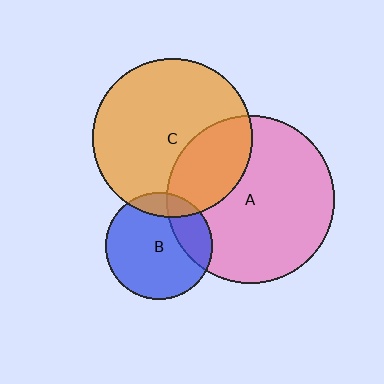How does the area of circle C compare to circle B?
Approximately 2.2 times.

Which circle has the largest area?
Circle A (pink).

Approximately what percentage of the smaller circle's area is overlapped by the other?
Approximately 15%.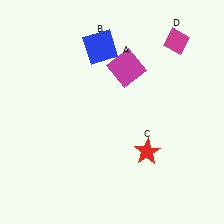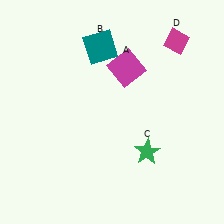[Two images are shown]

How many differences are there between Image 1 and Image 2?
There are 2 differences between the two images.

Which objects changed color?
B changed from blue to teal. C changed from red to green.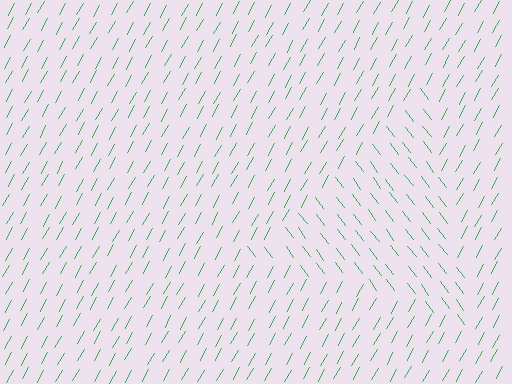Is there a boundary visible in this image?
Yes, there is a texture boundary formed by a change in line orientation.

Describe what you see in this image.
The image is filled with small green line segments. A triangle region in the image has lines oriented differently from the surrounding lines, creating a visible texture boundary.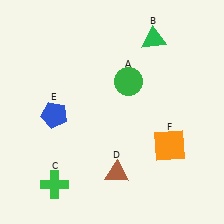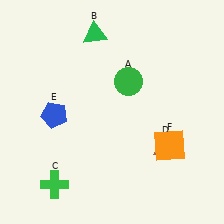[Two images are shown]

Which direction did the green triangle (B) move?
The green triangle (B) moved left.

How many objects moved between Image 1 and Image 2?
2 objects moved between the two images.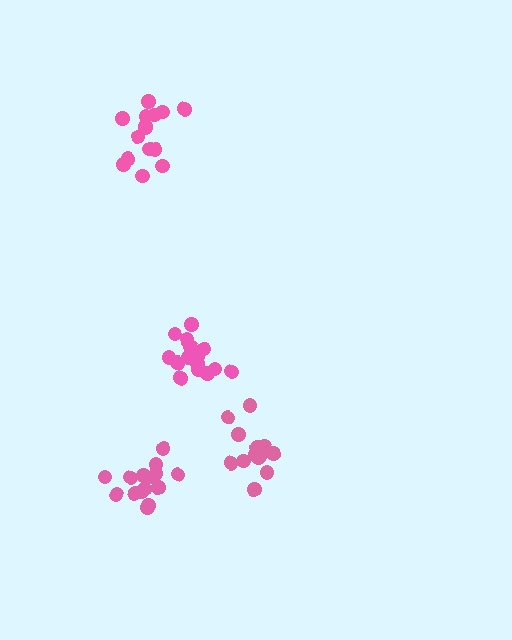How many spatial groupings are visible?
There are 4 spatial groupings.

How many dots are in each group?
Group 1: 14 dots, Group 2: 16 dots, Group 3: 16 dots, Group 4: 15 dots (61 total).